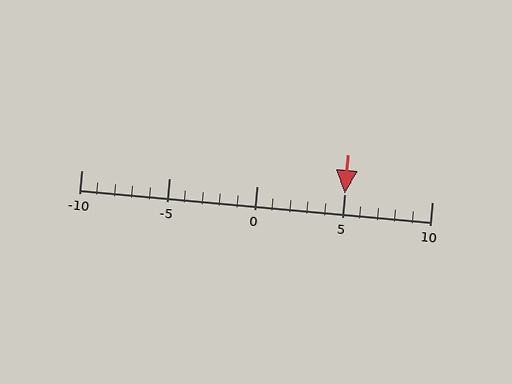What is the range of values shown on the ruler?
The ruler shows values from -10 to 10.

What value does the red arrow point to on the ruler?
The red arrow points to approximately 5.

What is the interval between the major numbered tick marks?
The major tick marks are spaced 5 units apart.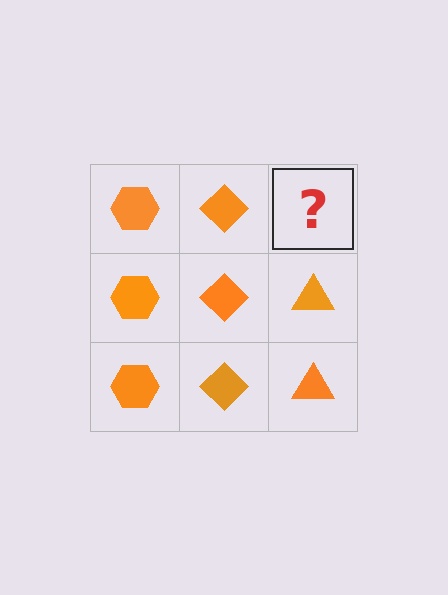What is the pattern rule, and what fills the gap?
The rule is that each column has a consistent shape. The gap should be filled with an orange triangle.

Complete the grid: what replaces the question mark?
The question mark should be replaced with an orange triangle.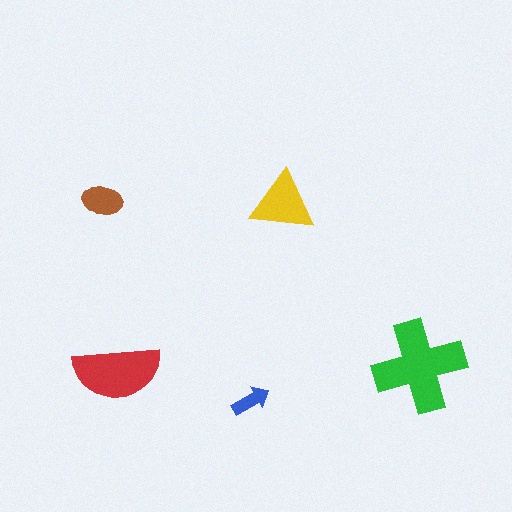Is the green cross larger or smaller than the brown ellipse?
Larger.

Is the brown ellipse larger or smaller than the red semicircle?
Smaller.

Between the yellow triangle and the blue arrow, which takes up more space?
The yellow triangle.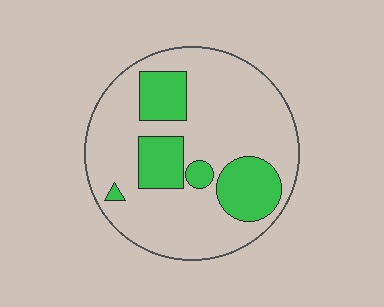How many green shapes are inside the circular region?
5.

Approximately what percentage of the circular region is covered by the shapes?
Approximately 25%.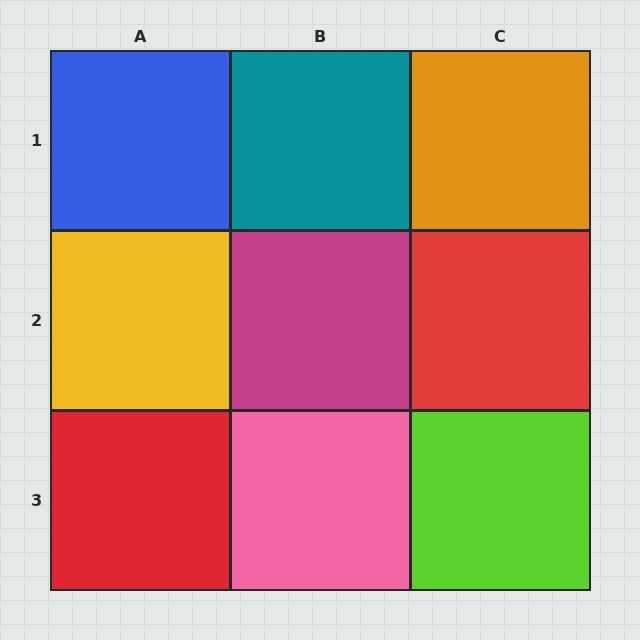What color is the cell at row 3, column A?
Red.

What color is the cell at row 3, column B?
Pink.